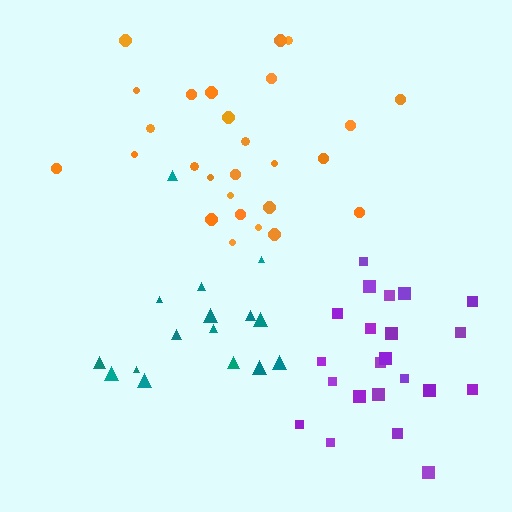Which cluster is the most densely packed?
Purple.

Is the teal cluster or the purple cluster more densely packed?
Purple.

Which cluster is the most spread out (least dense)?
Teal.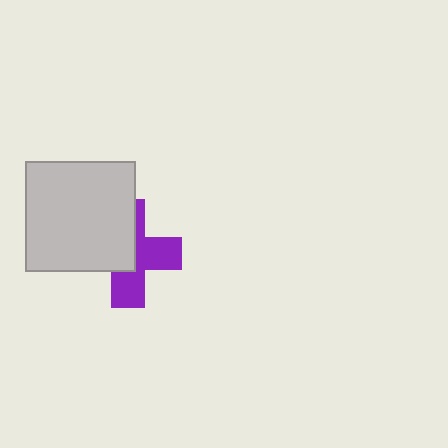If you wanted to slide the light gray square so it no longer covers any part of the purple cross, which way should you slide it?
Slide it toward the upper-left — that is the most direct way to separate the two shapes.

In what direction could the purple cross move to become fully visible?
The purple cross could move toward the lower-right. That would shift it out from behind the light gray square entirely.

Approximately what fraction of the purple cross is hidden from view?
Roughly 49% of the purple cross is hidden behind the light gray square.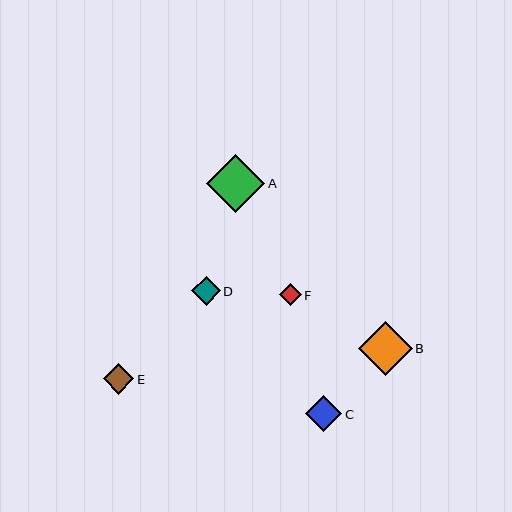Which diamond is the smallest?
Diamond F is the smallest with a size of approximately 22 pixels.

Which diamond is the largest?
Diamond A is the largest with a size of approximately 58 pixels.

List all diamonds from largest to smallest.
From largest to smallest: A, B, C, E, D, F.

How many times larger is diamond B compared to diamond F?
Diamond B is approximately 2.5 times the size of diamond F.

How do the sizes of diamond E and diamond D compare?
Diamond E and diamond D are approximately the same size.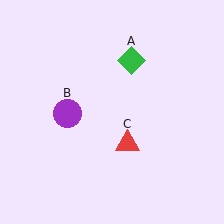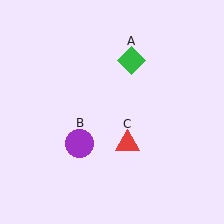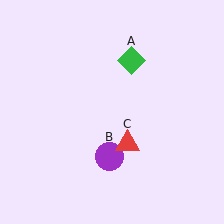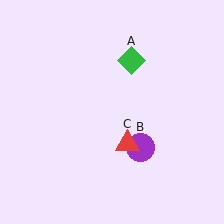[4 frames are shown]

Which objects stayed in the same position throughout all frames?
Green diamond (object A) and red triangle (object C) remained stationary.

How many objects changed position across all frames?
1 object changed position: purple circle (object B).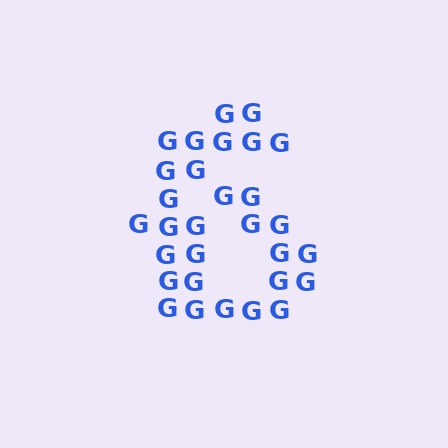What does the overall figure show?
The overall figure shows the digit 6.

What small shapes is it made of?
It is made of small letter G's.